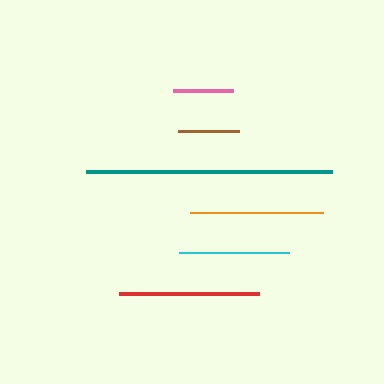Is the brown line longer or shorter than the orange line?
The orange line is longer than the brown line.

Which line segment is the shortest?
The pink line is the shortest at approximately 60 pixels.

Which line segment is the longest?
The teal line is the longest at approximately 246 pixels.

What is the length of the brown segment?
The brown segment is approximately 61 pixels long.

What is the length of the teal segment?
The teal segment is approximately 246 pixels long.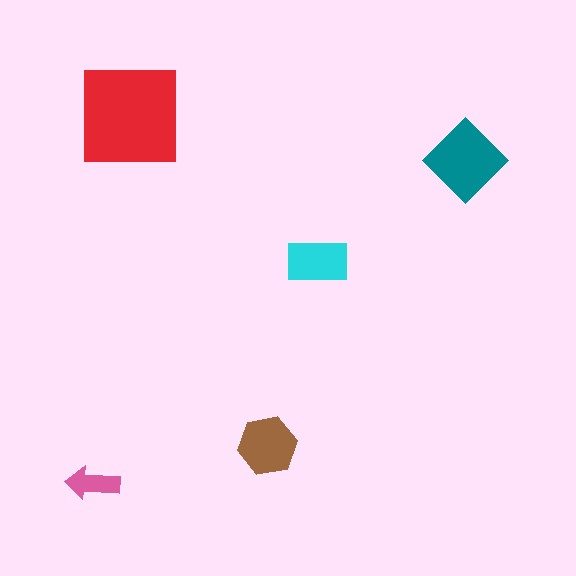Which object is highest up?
The red square is topmost.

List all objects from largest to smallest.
The red square, the teal diamond, the brown hexagon, the cyan rectangle, the pink arrow.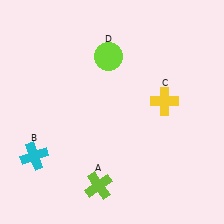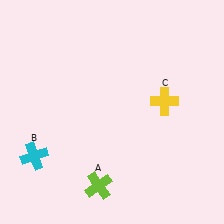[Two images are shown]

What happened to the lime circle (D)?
The lime circle (D) was removed in Image 2. It was in the top-left area of Image 1.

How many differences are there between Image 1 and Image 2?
There is 1 difference between the two images.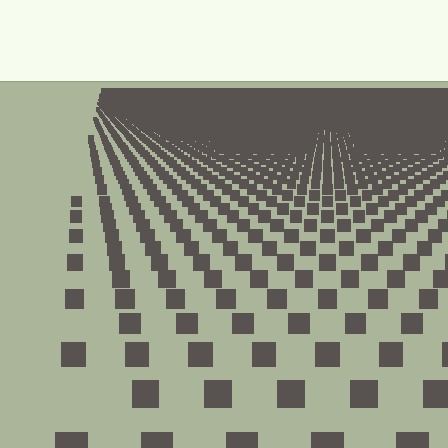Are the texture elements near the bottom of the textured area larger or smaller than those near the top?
Larger. Near the bottom, elements are closer to the viewer and appear at a bigger on-screen size.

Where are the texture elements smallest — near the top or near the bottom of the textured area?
Near the top.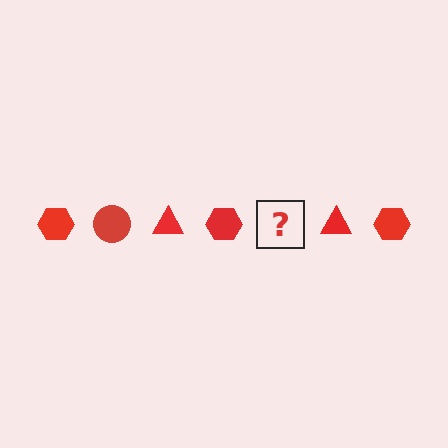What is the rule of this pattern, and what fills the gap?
The rule is that the pattern cycles through hexagon, circle, triangle shapes in red. The gap should be filled with a red circle.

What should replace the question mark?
The question mark should be replaced with a red circle.